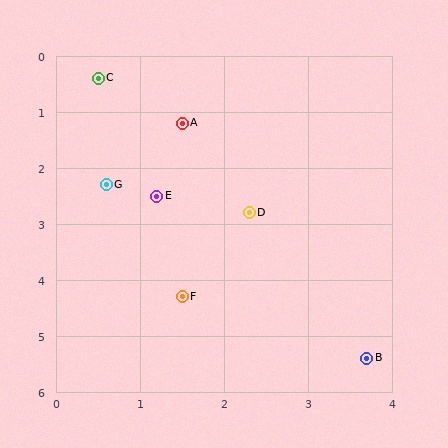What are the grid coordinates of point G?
Point G is at approximately (0.6, 2.3).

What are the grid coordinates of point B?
Point B is at approximately (3.7, 5.4).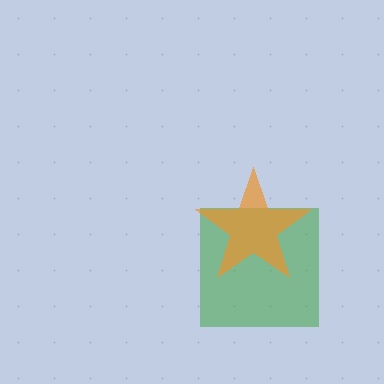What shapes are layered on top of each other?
The layered shapes are: a green square, an orange star.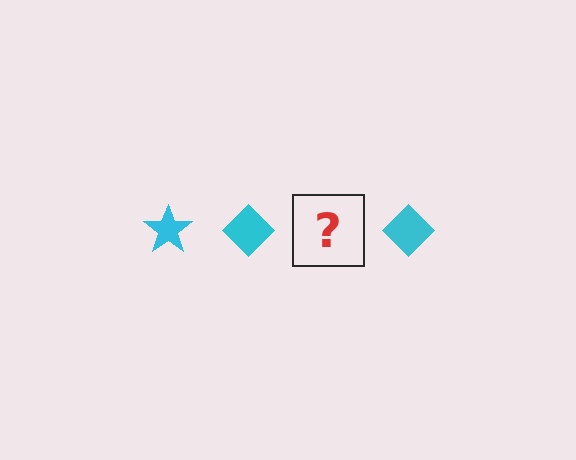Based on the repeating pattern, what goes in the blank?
The blank should be a cyan star.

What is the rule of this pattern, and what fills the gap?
The rule is that the pattern cycles through star, diamond shapes in cyan. The gap should be filled with a cyan star.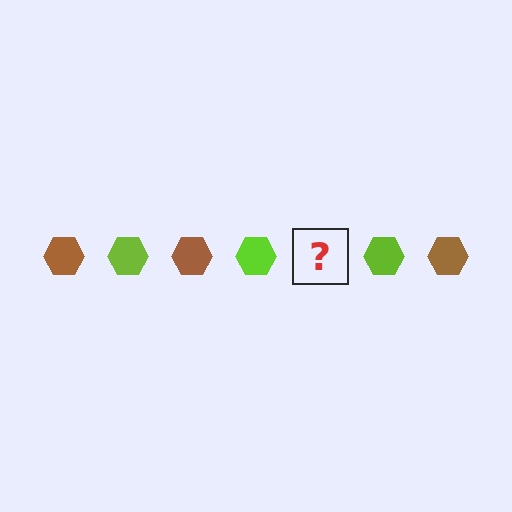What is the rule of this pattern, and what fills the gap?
The rule is that the pattern cycles through brown, lime hexagons. The gap should be filled with a brown hexagon.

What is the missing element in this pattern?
The missing element is a brown hexagon.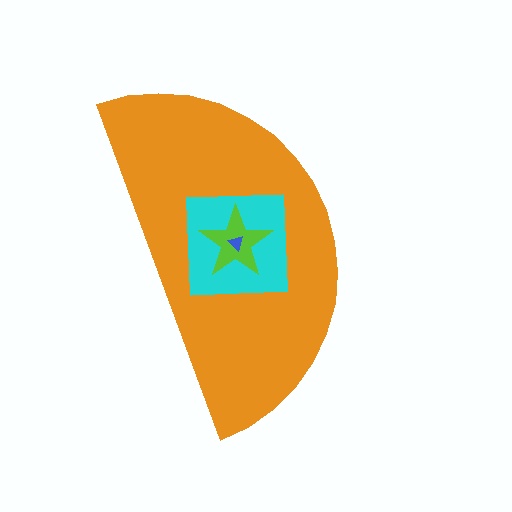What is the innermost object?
The blue triangle.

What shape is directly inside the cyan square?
The lime star.